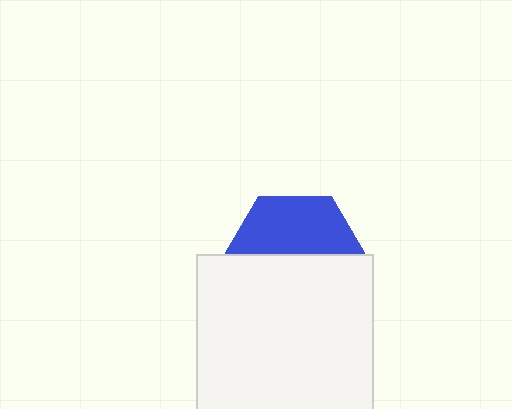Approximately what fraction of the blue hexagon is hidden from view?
Roughly 56% of the blue hexagon is hidden behind the white square.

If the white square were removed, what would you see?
You would see the complete blue hexagon.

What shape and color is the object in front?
The object in front is a white square.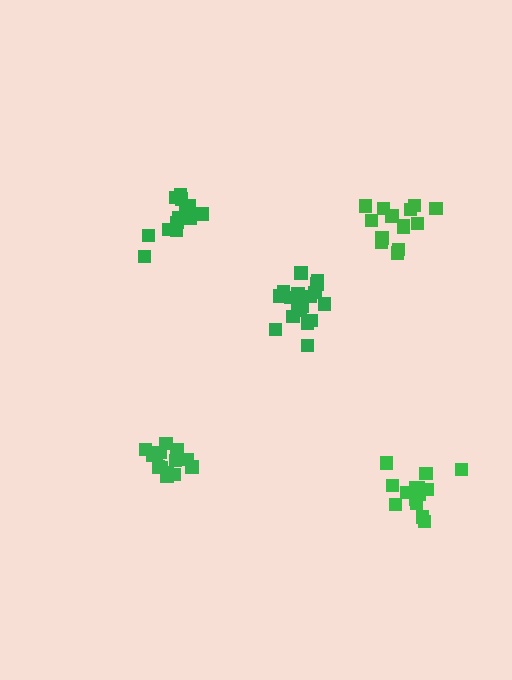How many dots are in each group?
Group 1: 14 dots, Group 2: 14 dots, Group 3: 20 dots, Group 4: 14 dots, Group 5: 14 dots (76 total).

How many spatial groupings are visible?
There are 5 spatial groupings.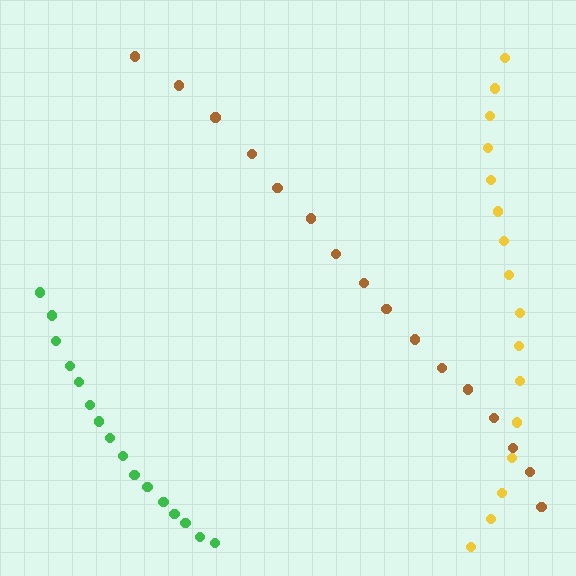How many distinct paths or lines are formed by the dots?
There are 3 distinct paths.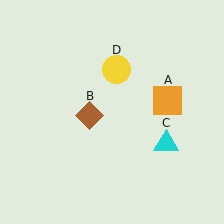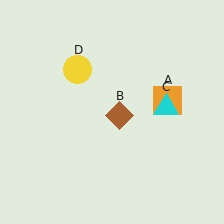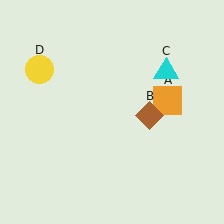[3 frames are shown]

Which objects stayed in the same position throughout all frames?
Orange square (object A) remained stationary.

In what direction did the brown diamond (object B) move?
The brown diamond (object B) moved right.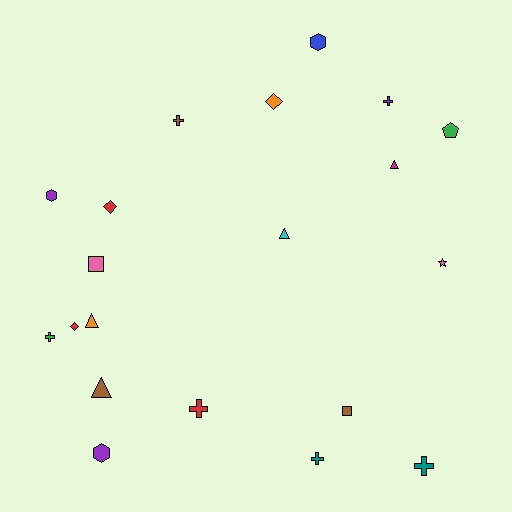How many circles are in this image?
There are no circles.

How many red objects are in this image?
There are 3 red objects.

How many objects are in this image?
There are 20 objects.